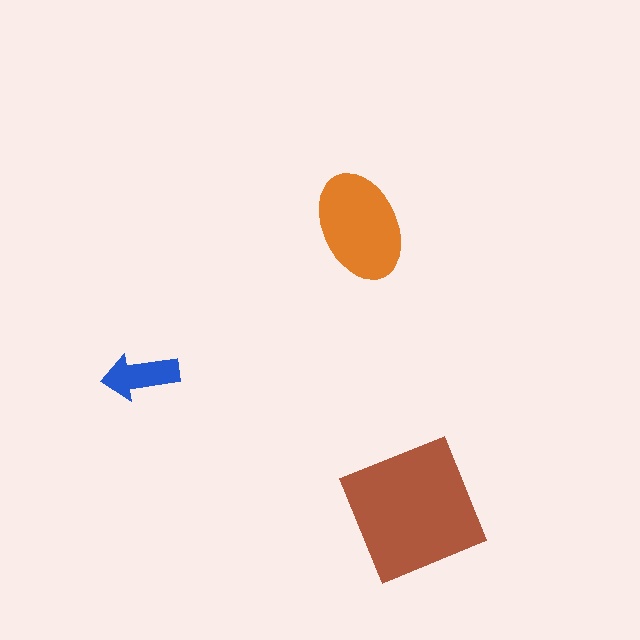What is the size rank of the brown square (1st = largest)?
1st.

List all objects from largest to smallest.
The brown square, the orange ellipse, the blue arrow.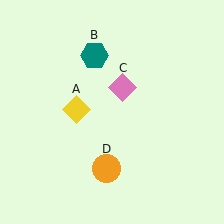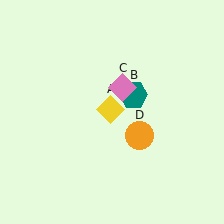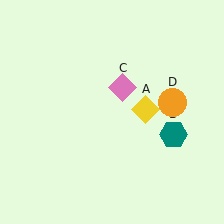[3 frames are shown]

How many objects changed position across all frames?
3 objects changed position: yellow diamond (object A), teal hexagon (object B), orange circle (object D).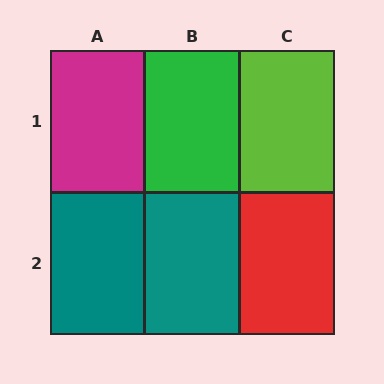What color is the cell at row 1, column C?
Lime.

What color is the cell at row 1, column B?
Green.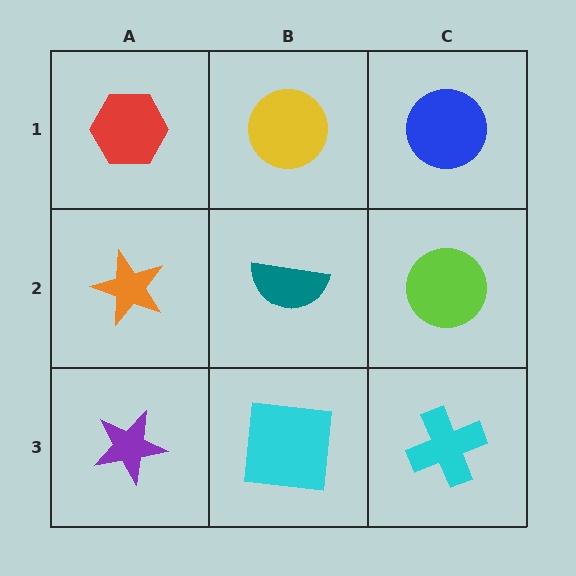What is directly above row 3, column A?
An orange star.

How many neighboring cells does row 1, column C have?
2.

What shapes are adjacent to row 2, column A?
A red hexagon (row 1, column A), a purple star (row 3, column A), a teal semicircle (row 2, column B).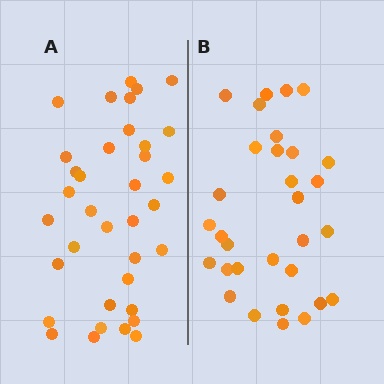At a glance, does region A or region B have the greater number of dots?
Region A (the left region) has more dots.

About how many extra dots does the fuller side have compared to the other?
Region A has about 5 more dots than region B.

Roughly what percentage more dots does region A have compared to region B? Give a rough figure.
About 15% more.